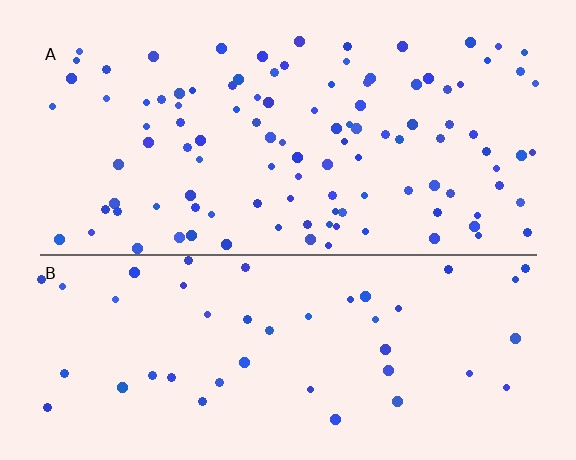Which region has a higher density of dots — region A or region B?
A (the top).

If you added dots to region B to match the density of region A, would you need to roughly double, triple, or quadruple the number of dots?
Approximately double.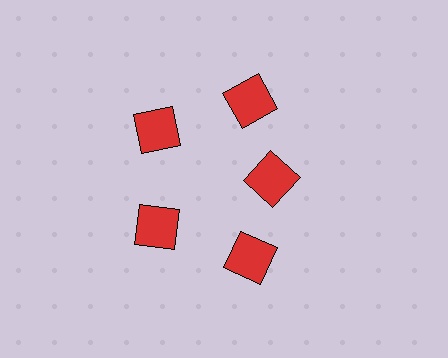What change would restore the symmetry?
The symmetry would be restored by moving it outward, back onto the ring so that all 5 squares sit at equal angles and equal distance from the center.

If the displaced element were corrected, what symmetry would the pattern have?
It would have 5-fold rotational symmetry — the pattern would map onto itself every 72 degrees.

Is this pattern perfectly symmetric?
No. The 5 red squares are arranged in a ring, but one element near the 3 o'clock position is pulled inward toward the center, breaking the 5-fold rotational symmetry.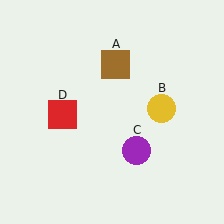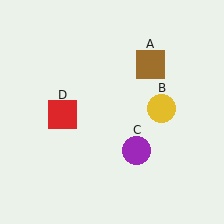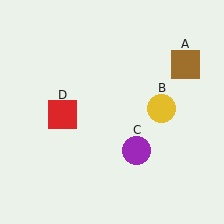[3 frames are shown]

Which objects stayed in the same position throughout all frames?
Yellow circle (object B) and purple circle (object C) and red square (object D) remained stationary.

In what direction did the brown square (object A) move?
The brown square (object A) moved right.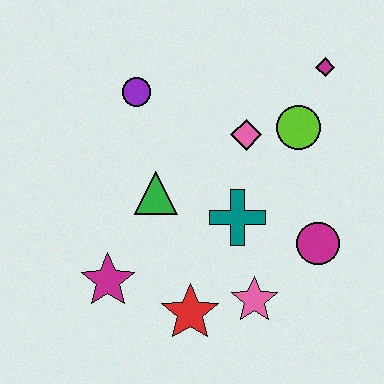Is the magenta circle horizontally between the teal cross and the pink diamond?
No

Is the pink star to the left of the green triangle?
No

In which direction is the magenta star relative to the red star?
The magenta star is to the left of the red star.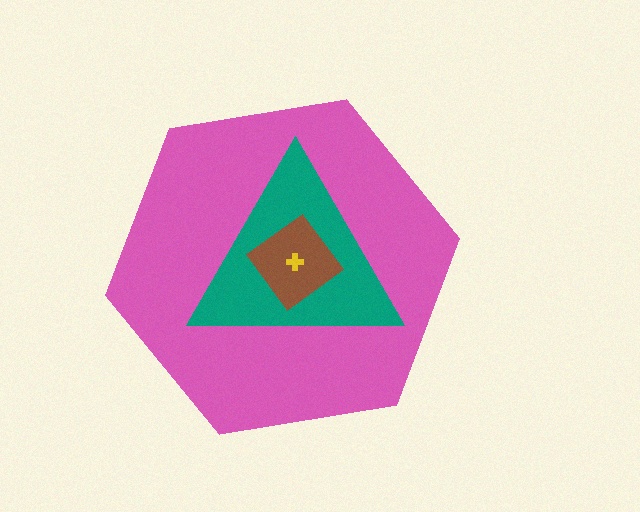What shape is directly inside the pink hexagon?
The teal triangle.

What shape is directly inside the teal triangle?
The brown diamond.